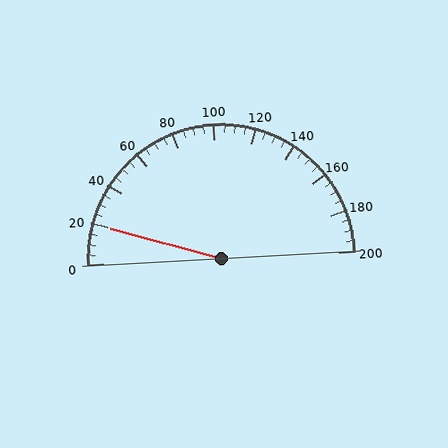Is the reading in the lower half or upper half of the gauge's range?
The reading is in the lower half of the range (0 to 200).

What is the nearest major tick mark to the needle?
The nearest major tick mark is 20.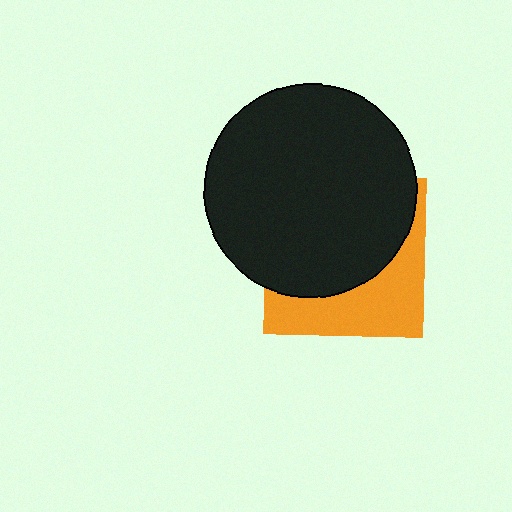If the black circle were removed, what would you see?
You would see the complete orange square.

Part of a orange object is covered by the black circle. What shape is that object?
It is a square.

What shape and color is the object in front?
The object in front is a black circle.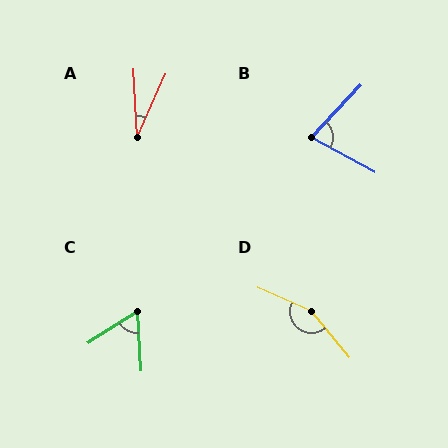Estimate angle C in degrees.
Approximately 61 degrees.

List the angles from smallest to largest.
A (27°), C (61°), B (75°), D (153°).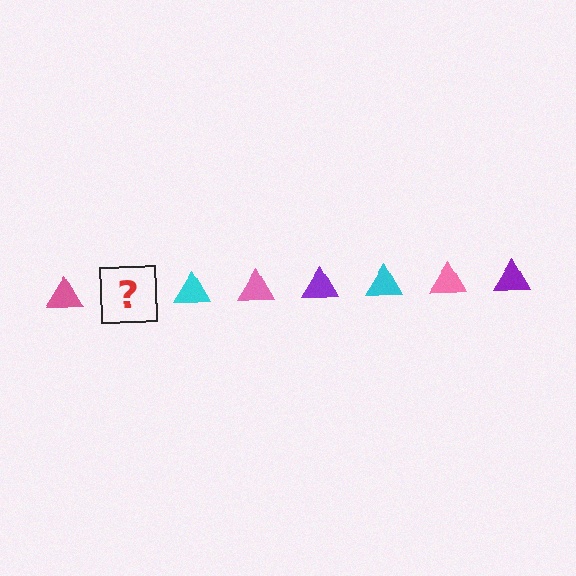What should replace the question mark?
The question mark should be replaced with a purple triangle.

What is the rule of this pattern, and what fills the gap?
The rule is that the pattern cycles through pink, purple, cyan triangles. The gap should be filled with a purple triangle.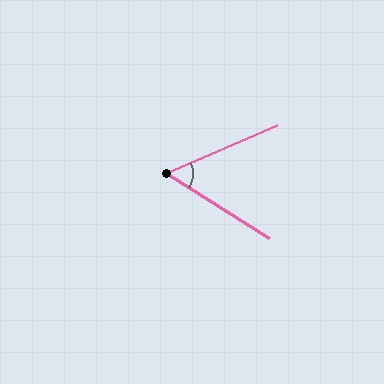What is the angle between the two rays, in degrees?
Approximately 55 degrees.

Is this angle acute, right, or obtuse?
It is acute.